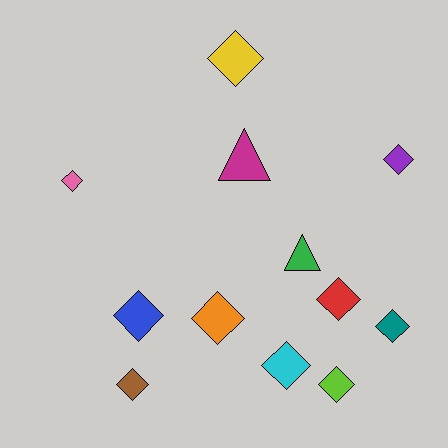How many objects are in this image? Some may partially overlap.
There are 12 objects.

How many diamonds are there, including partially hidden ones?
There are 10 diamonds.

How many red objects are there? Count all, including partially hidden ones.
There is 1 red object.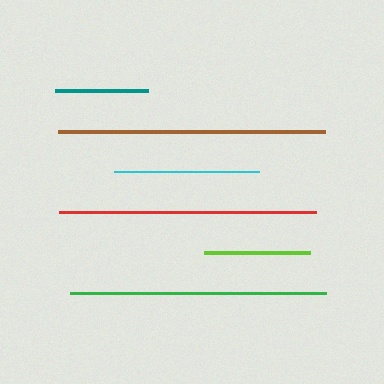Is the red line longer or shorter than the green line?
The green line is longer than the red line.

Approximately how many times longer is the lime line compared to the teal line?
The lime line is approximately 1.1 times the length of the teal line.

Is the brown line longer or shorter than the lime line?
The brown line is longer than the lime line.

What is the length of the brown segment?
The brown segment is approximately 267 pixels long.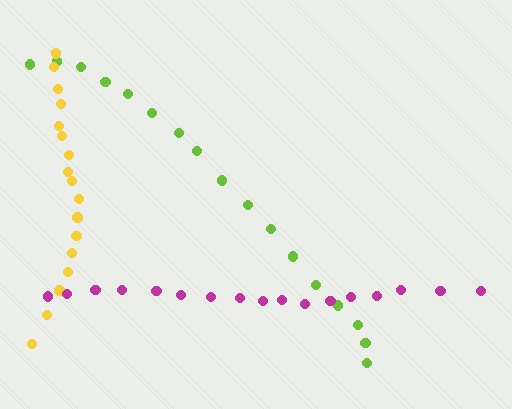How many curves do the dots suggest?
There are 3 distinct paths.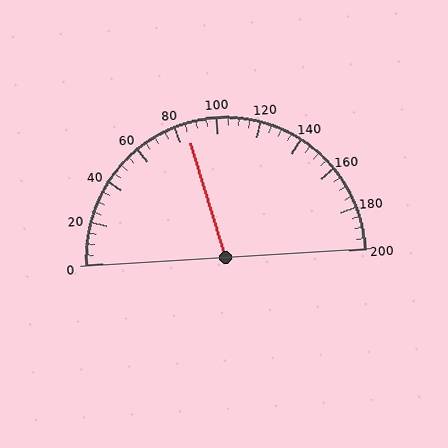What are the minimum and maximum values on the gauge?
The gauge ranges from 0 to 200.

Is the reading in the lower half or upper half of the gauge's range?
The reading is in the lower half of the range (0 to 200).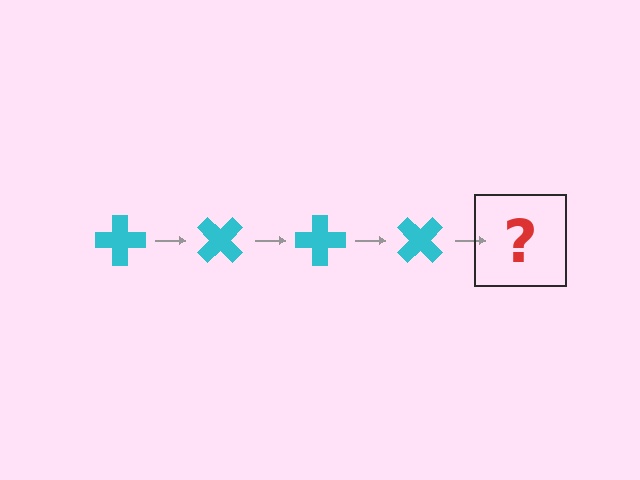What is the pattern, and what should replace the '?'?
The pattern is that the cross rotates 45 degrees each step. The '?' should be a cyan cross rotated 180 degrees.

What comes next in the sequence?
The next element should be a cyan cross rotated 180 degrees.